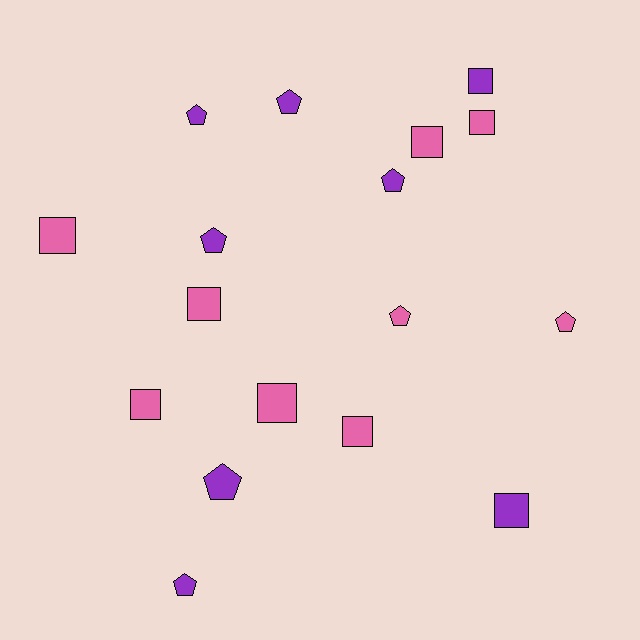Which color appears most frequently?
Pink, with 9 objects.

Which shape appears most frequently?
Square, with 9 objects.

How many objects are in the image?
There are 17 objects.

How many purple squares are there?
There are 2 purple squares.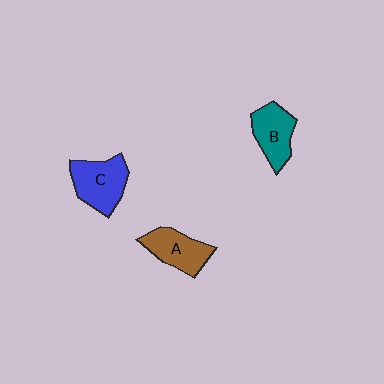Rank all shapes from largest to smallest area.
From largest to smallest: C (blue), A (brown), B (teal).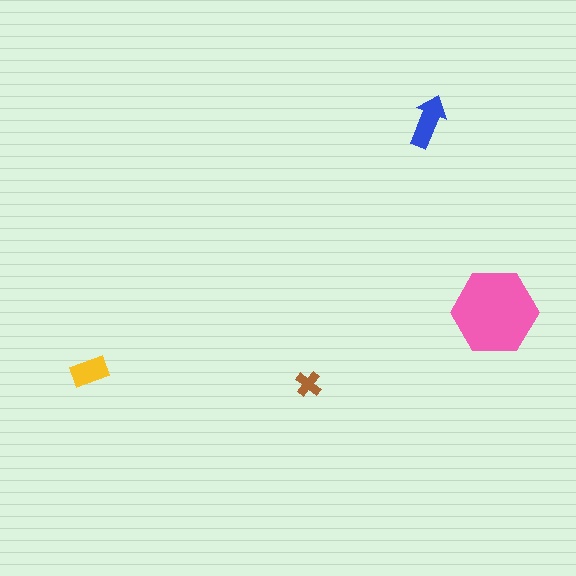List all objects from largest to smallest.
The pink hexagon, the blue arrow, the yellow rectangle, the brown cross.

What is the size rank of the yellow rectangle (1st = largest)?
3rd.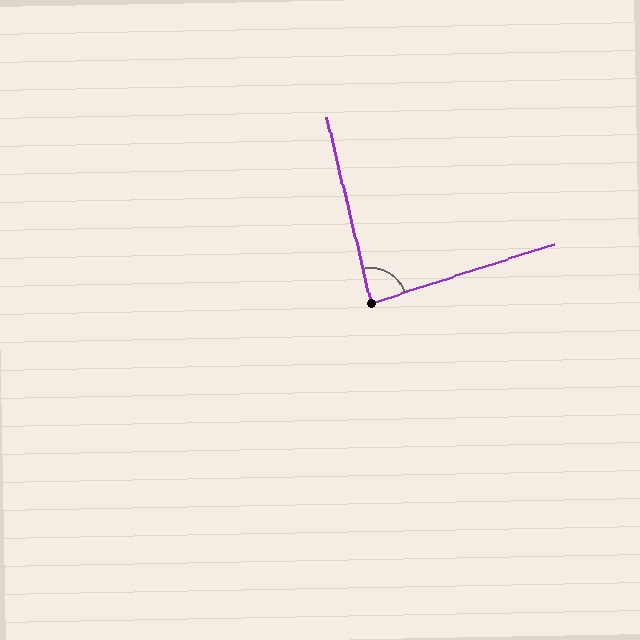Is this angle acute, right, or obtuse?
It is approximately a right angle.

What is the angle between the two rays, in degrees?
Approximately 86 degrees.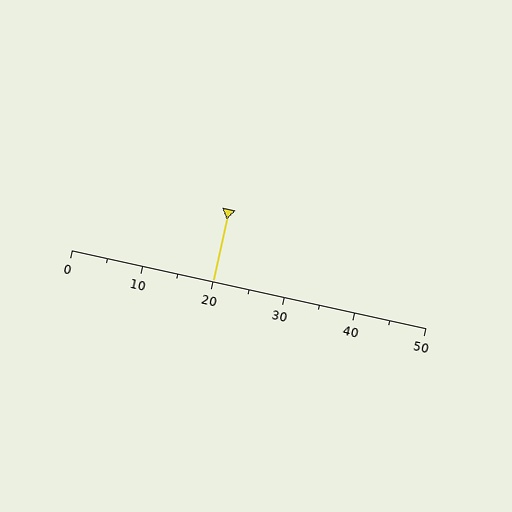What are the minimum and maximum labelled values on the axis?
The axis runs from 0 to 50.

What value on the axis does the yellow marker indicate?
The marker indicates approximately 20.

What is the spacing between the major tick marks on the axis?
The major ticks are spaced 10 apart.